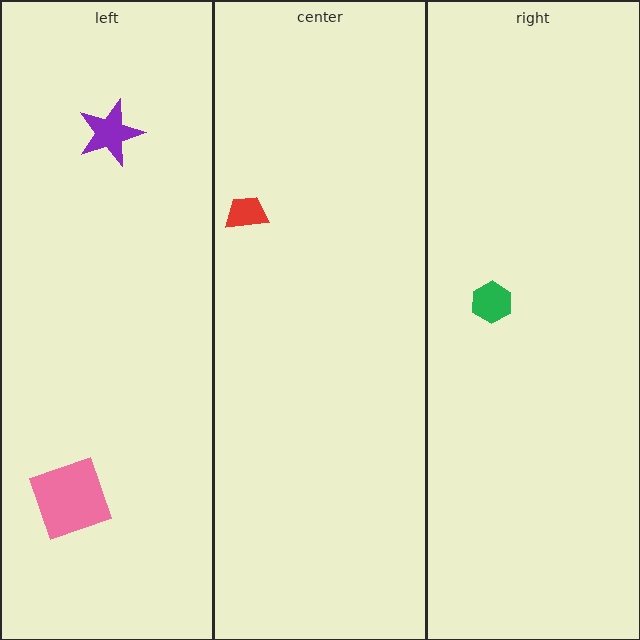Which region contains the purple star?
The left region.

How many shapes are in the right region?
1.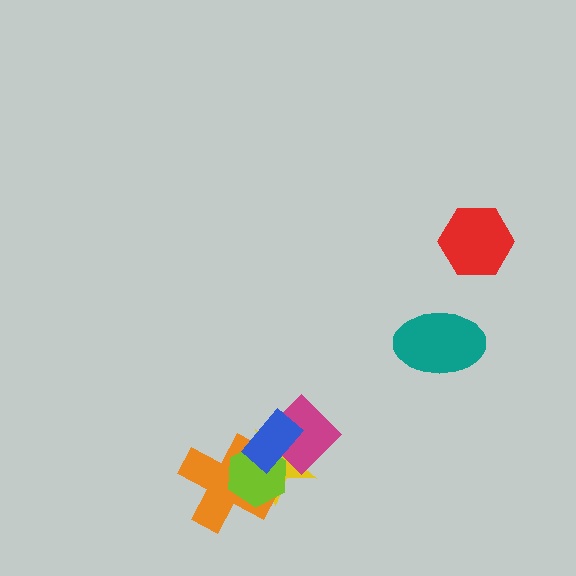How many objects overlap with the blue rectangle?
4 objects overlap with the blue rectangle.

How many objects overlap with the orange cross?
3 objects overlap with the orange cross.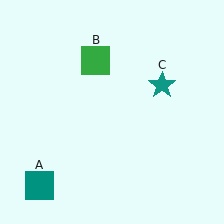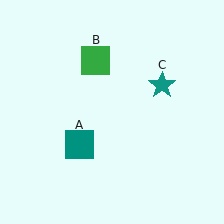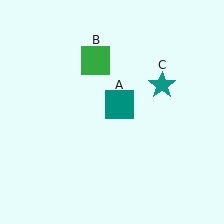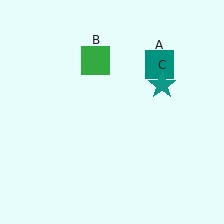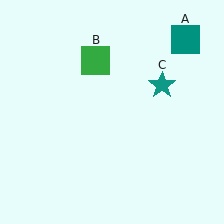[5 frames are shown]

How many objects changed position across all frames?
1 object changed position: teal square (object A).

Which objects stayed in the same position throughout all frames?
Green square (object B) and teal star (object C) remained stationary.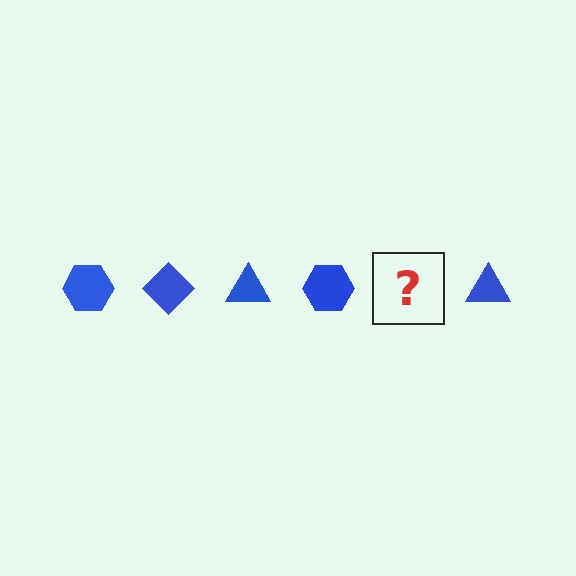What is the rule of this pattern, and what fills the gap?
The rule is that the pattern cycles through hexagon, diamond, triangle shapes in blue. The gap should be filled with a blue diamond.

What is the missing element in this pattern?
The missing element is a blue diamond.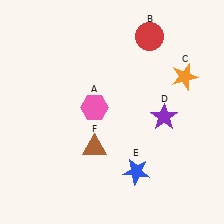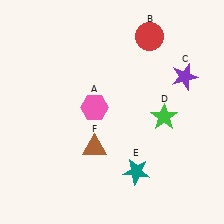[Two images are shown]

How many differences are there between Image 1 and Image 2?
There are 3 differences between the two images.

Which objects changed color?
C changed from orange to purple. D changed from purple to green. E changed from blue to teal.